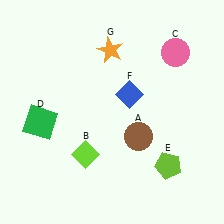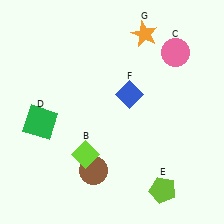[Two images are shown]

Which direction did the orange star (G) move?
The orange star (G) moved right.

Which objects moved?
The objects that moved are: the brown circle (A), the lime pentagon (E), the orange star (G).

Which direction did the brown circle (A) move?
The brown circle (A) moved left.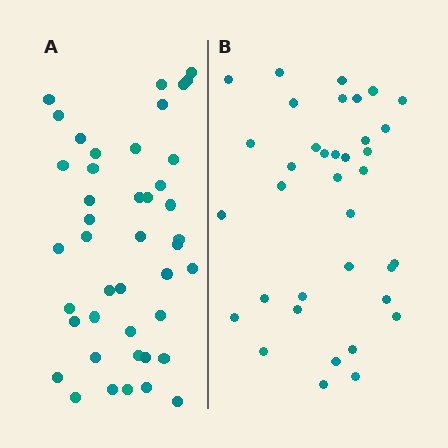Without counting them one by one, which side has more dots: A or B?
Region A (the left region) has more dots.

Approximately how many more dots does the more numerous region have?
Region A has roughly 8 or so more dots than region B.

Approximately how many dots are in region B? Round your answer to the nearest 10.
About 40 dots. (The exact count is 36, which rounds to 40.)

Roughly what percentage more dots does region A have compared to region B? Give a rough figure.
About 20% more.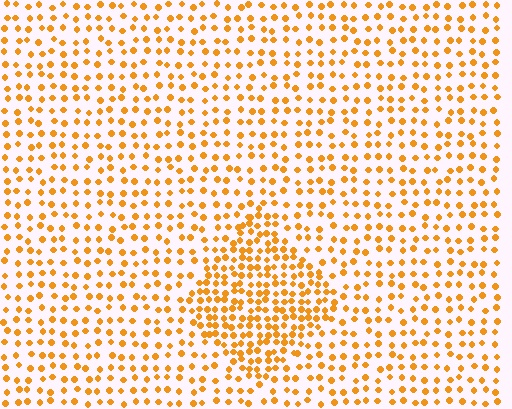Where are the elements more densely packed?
The elements are more densely packed inside the diamond boundary.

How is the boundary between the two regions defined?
The boundary is defined by a change in element density (approximately 1.9x ratio). All elements are the same color, size, and shape.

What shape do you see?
I see a diamond.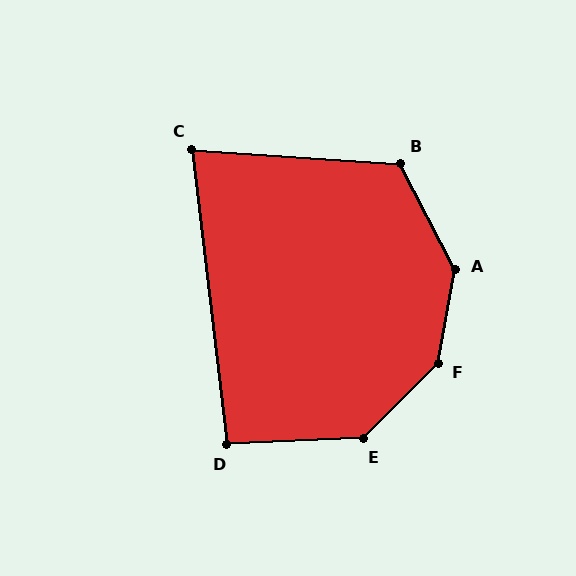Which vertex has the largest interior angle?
F, at approximately 145 degrees.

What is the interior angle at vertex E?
Approximately 138 degrees (obtuse).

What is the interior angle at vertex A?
Approximately 143 degrees (obtuse).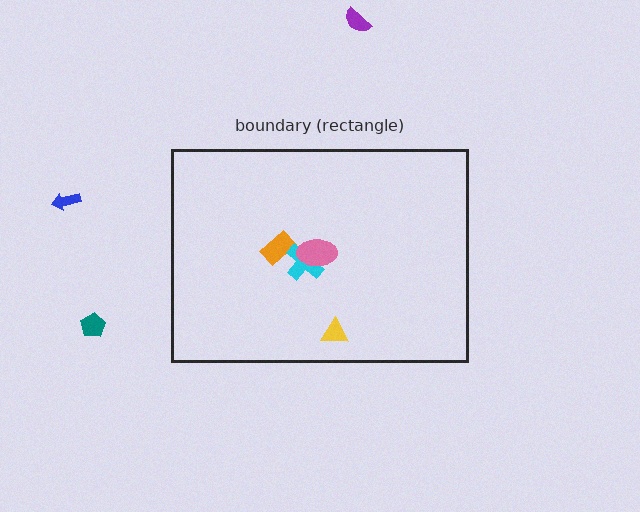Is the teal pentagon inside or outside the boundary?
Outside.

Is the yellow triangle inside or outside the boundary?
Inside.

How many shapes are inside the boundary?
4 inside, 3 outside.